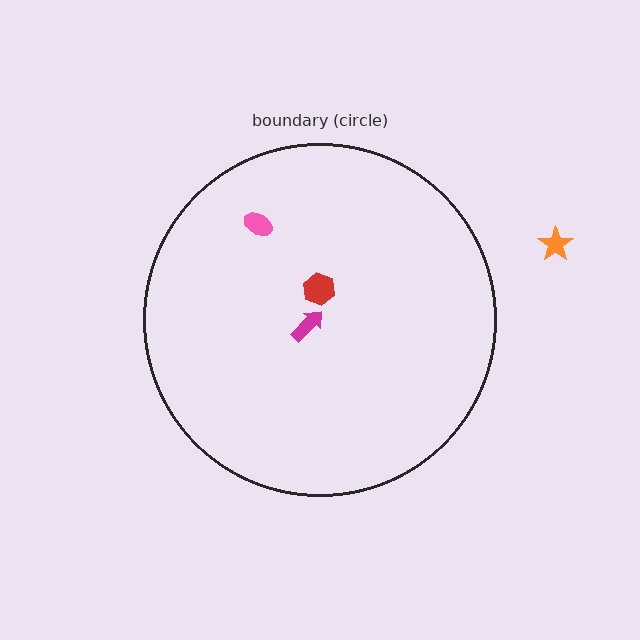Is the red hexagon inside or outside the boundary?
Inside.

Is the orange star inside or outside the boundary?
Outside.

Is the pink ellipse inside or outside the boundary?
Inside.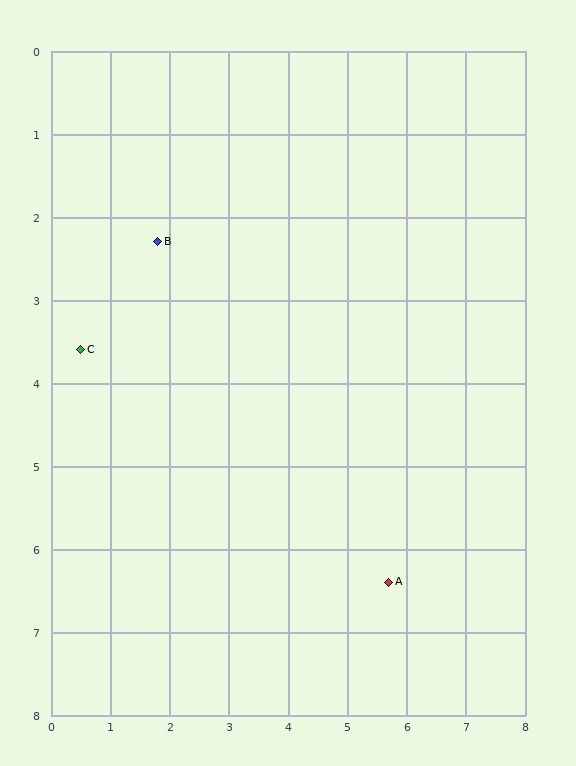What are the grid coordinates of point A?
Point A is at approximately (5.7, 6.4).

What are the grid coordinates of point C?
Point C is at approximately (0.5, 3.6).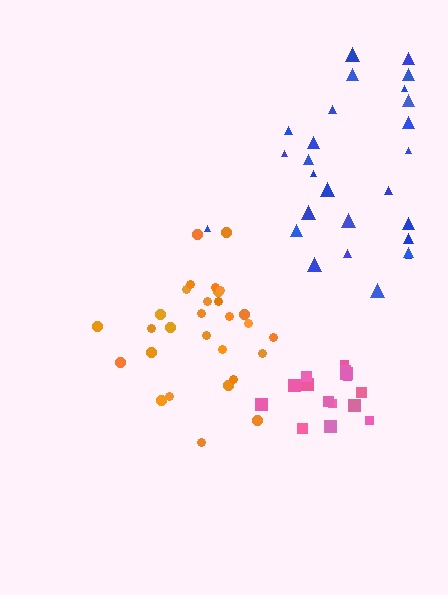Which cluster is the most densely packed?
Orange.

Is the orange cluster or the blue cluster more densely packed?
Orange.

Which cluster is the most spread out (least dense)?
Blue.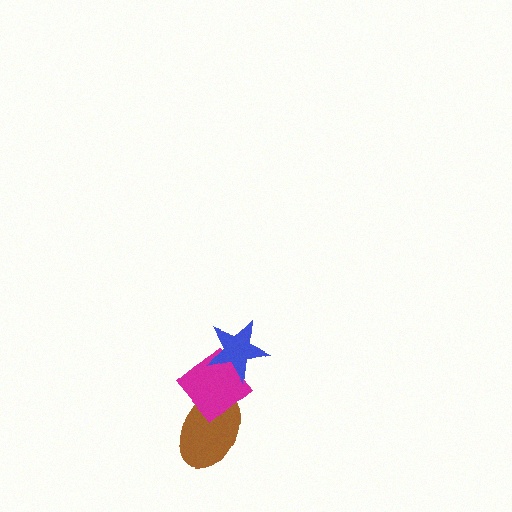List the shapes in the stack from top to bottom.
From top to bottom: the blue star, the magenta diamond, the brown ellipse.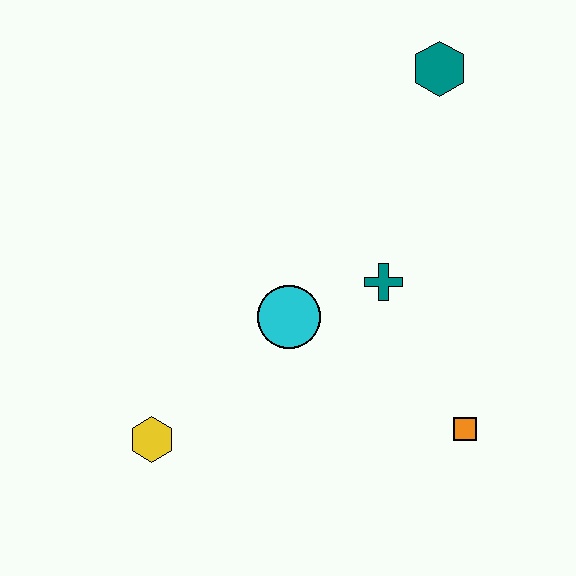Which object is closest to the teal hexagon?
The teal cross is closest to the teal hexagon.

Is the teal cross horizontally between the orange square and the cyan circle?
Yes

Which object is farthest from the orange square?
The teal hexagon is farthest from the orange square.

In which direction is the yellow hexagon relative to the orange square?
The yellow hexagon is to the left of the orange square.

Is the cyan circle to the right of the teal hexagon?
No